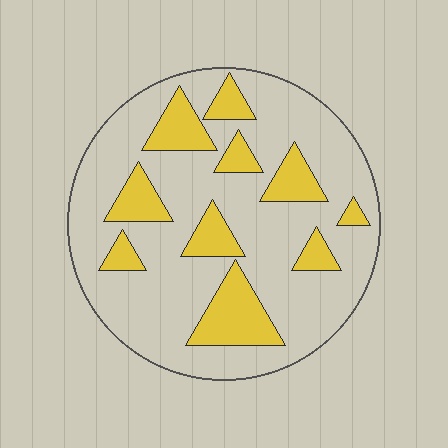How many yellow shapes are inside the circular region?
10.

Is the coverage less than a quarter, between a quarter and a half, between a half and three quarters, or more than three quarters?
Less than a quarter.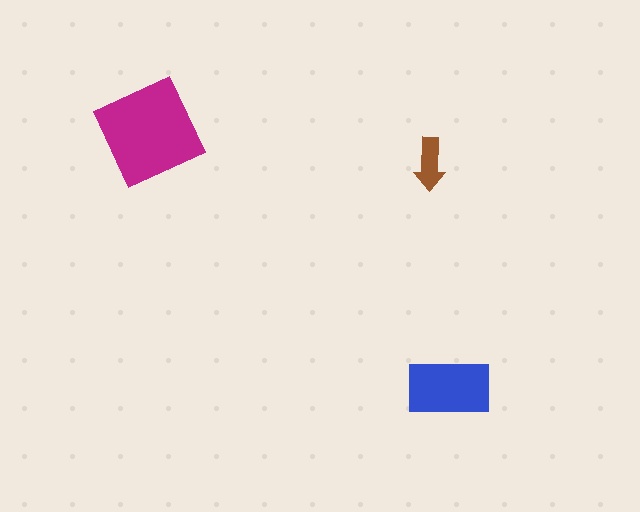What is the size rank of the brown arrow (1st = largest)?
3rd.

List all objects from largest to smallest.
The magenta diamond, the blue rectangle, the brown arrow.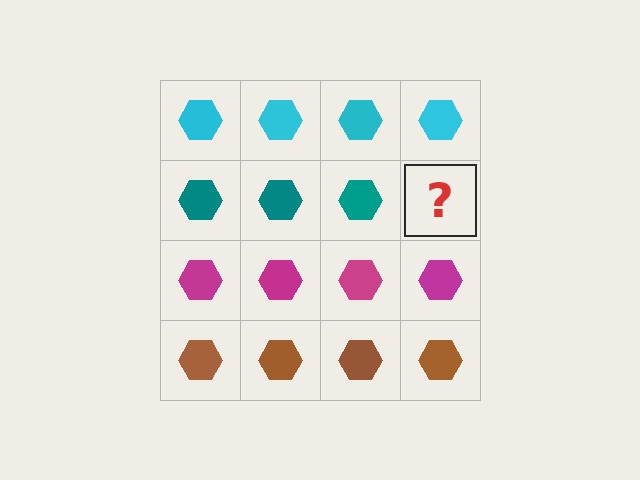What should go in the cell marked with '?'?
The missing cell should contain a teal hexagon.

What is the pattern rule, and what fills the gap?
The rule is that each row has a consistent color. The gap should be filled with a teal hexagon.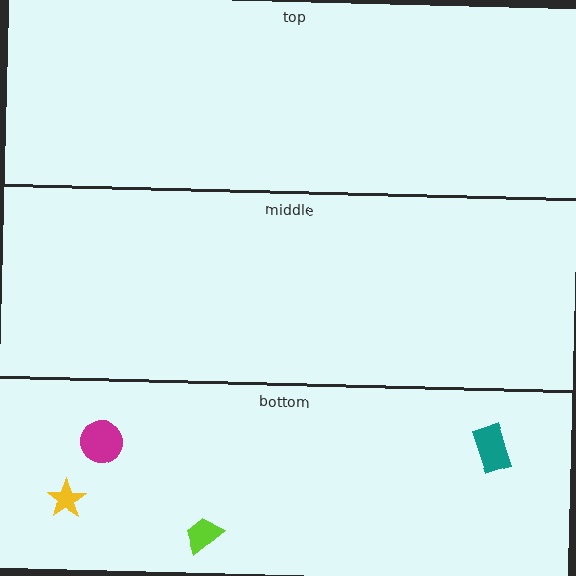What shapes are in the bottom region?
The yellow star, the magenta circle, the teal rectangle, the lime trapezoid.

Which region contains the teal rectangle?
The bottom region.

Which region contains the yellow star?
The bottom region.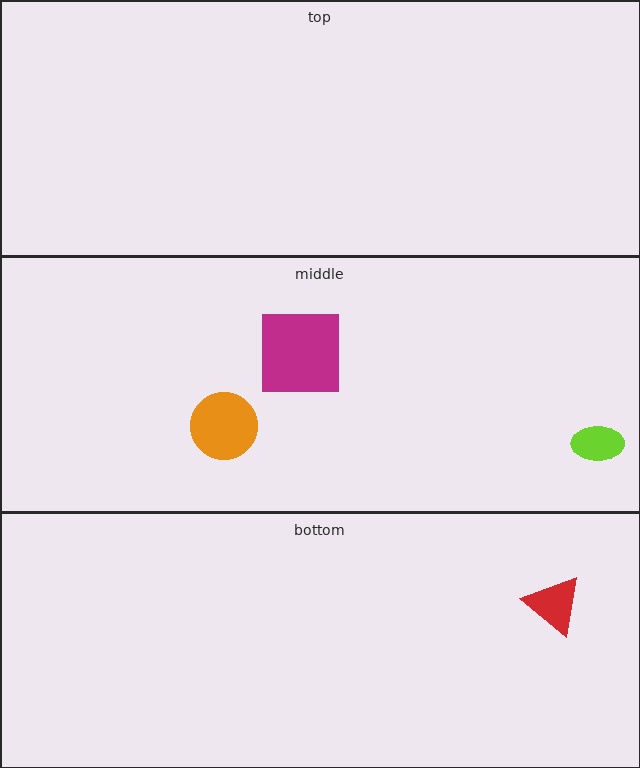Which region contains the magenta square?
The middle region.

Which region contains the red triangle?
The bottom region.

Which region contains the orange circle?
The middle region.